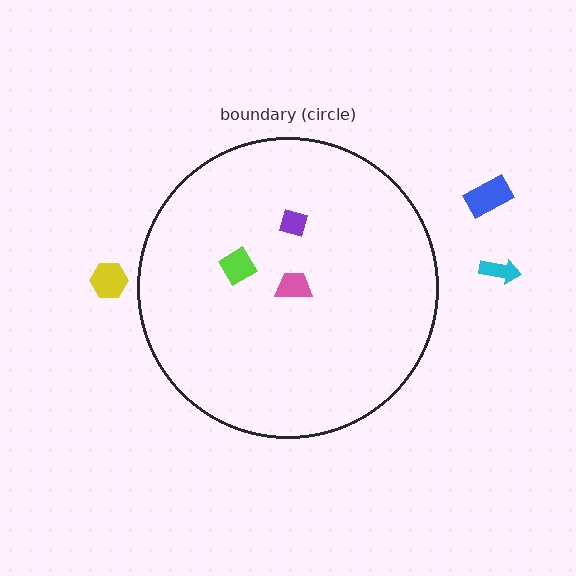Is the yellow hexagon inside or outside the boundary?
Outside.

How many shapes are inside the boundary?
3 inside, 3 outside.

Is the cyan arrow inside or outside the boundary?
Outside.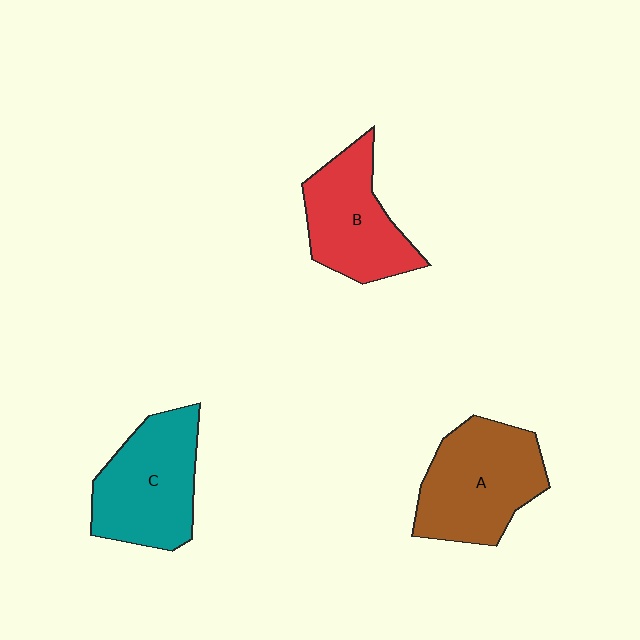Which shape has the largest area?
Shape A (brown).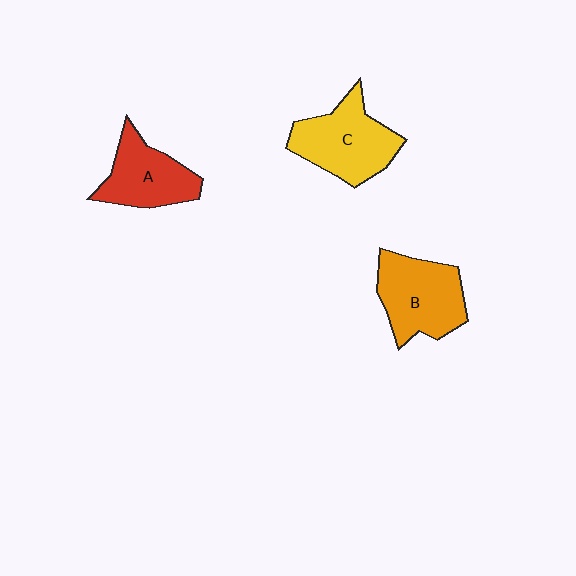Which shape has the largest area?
Shape C (yellow).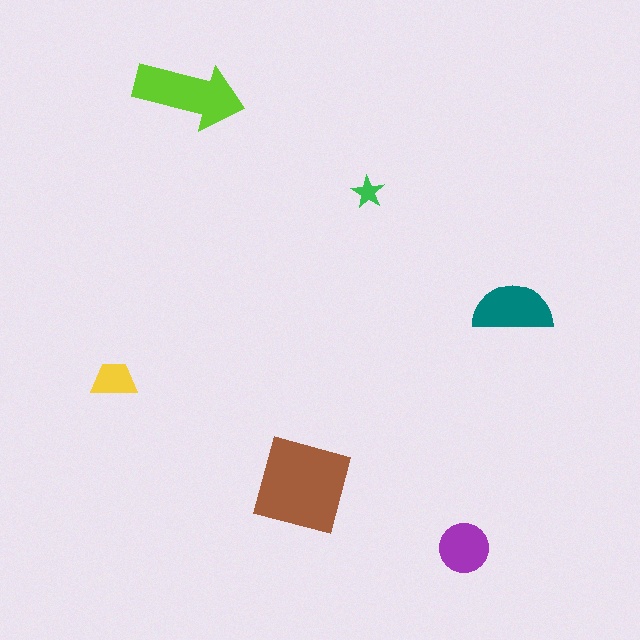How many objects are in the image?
There are 6 objects in the image.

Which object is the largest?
The brown diamond.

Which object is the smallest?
The green star.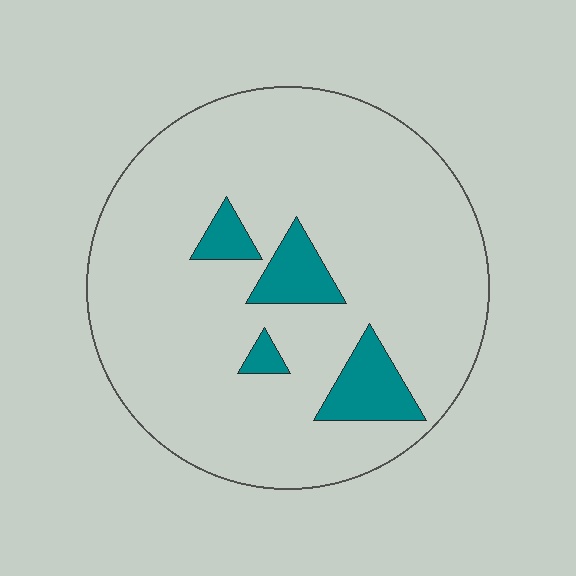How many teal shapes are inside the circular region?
4.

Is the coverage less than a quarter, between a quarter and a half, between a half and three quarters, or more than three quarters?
Less than a quarter.